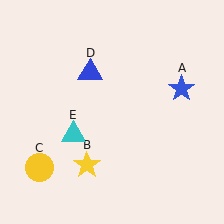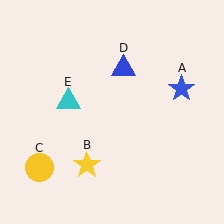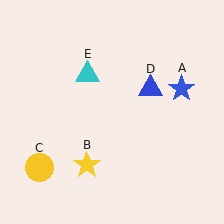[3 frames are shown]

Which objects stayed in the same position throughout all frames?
Blue star (object A) and yellow star (object B) and yellow circle (object C) remained stationary.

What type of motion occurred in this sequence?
The blue triangle (object D), cyan triangle (object E) rotated clockwise around the center of the scene.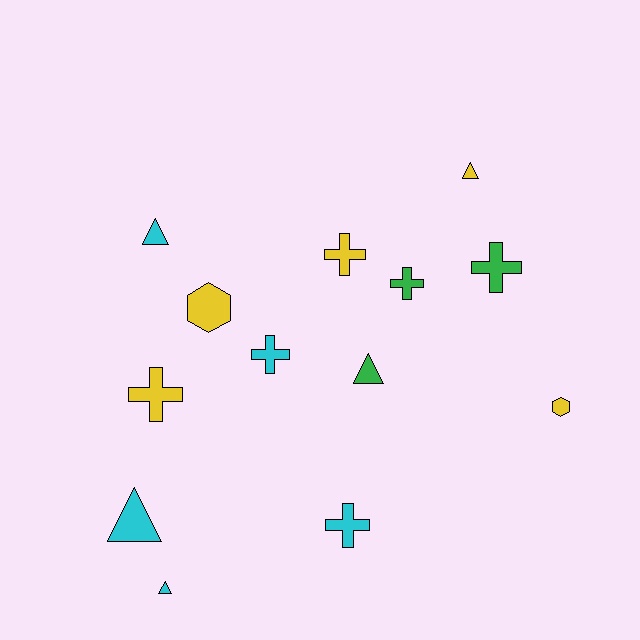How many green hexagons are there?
There are no green hexagons.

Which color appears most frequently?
Cyan, with 5 objects.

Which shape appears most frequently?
Cross, with 6 objects.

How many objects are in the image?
There are 13 objects.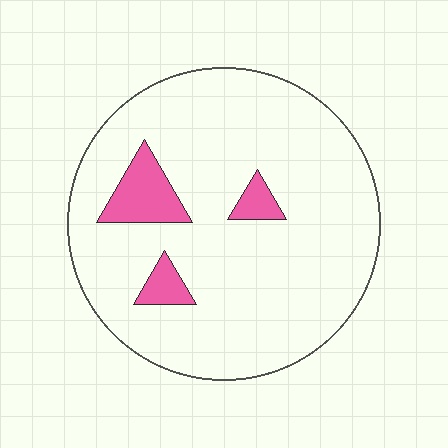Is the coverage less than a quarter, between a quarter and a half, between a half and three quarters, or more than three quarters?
Less than a quarter.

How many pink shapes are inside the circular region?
3.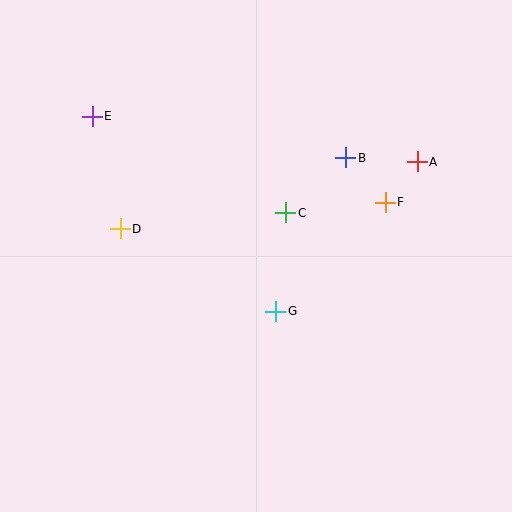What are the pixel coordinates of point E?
Point E is at (92, 116).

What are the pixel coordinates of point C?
Point C is at (286, 213).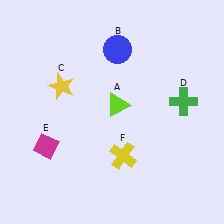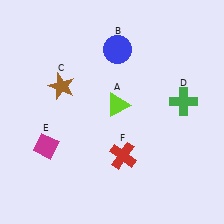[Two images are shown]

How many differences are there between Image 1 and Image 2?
There are 2 differences between the two images.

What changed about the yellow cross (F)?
In Image 1, F is yellow. In Image 2, it changed to red.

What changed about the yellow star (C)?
In Image 1, C is yellow. In Image 2, it changed to brown.